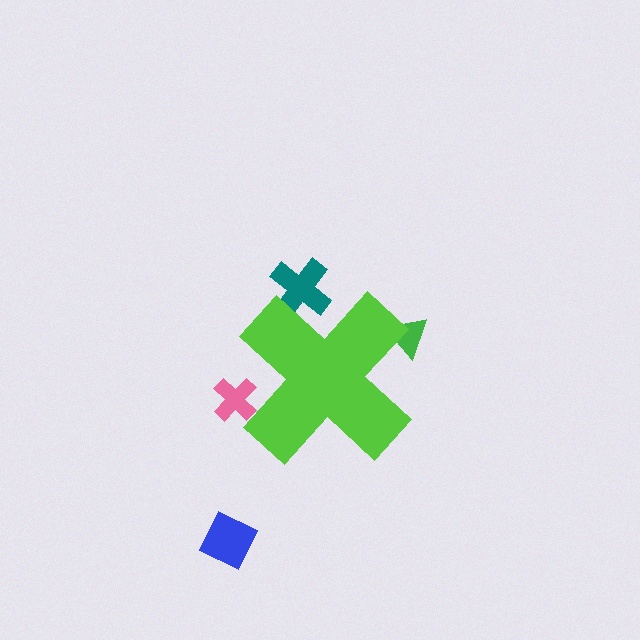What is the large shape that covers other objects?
A lime cross.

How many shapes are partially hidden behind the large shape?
3 shapes are partially hidden.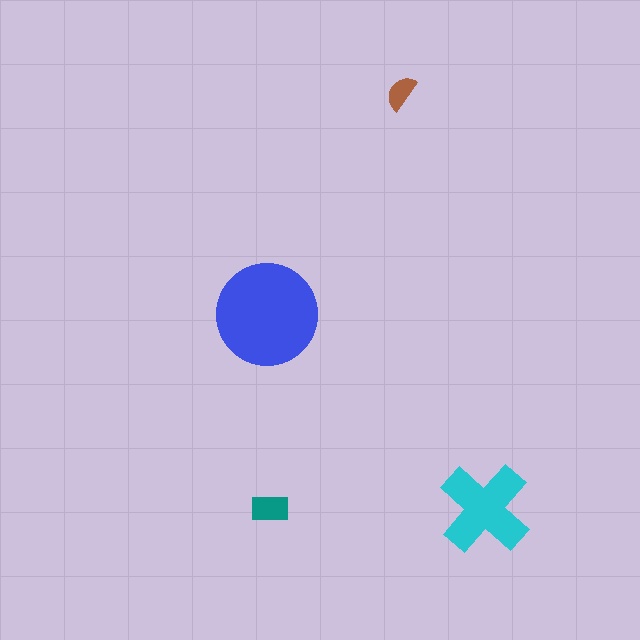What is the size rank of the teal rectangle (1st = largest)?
3rd.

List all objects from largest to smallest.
The blue circle, the cyan cross, the teal rectangle, the brown semicircle.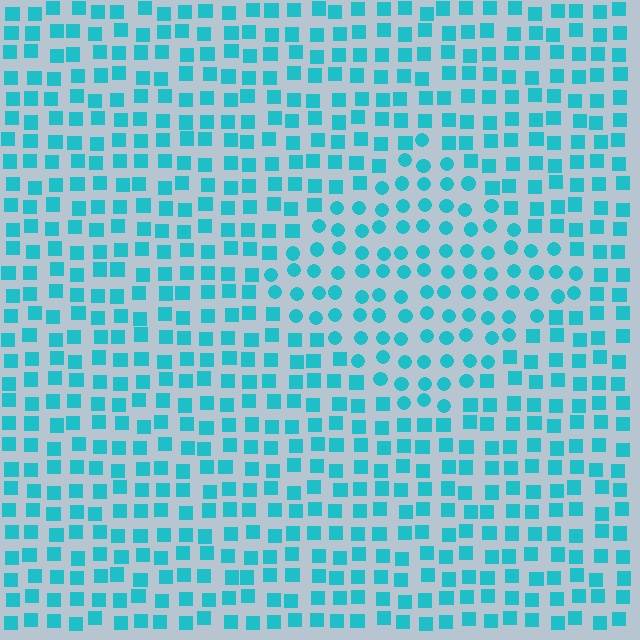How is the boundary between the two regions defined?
The boundary is defined by a change in element shape: circles inside vs. squares outside. All elements share the same color and spacing.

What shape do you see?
I see a diamond.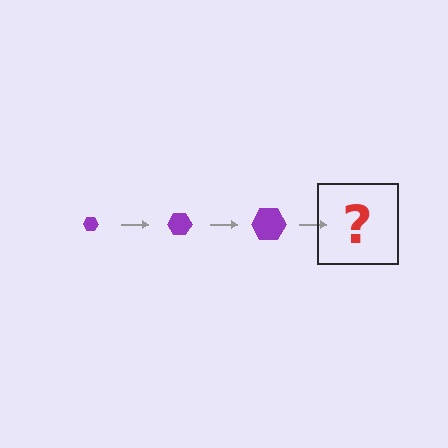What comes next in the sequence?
The next element should be a purple hexagon, larger than the previous one.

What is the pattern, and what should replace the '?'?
The pattern is that the hexagon gets progressively larger each step. The '?' should be a purple hexagon, larger than the previous one.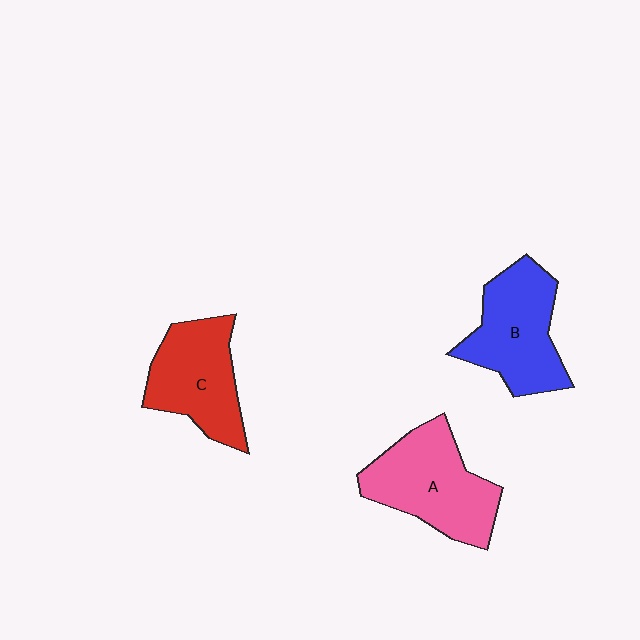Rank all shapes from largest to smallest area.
From largest to smallest: A (pink), B (blue), C (red).